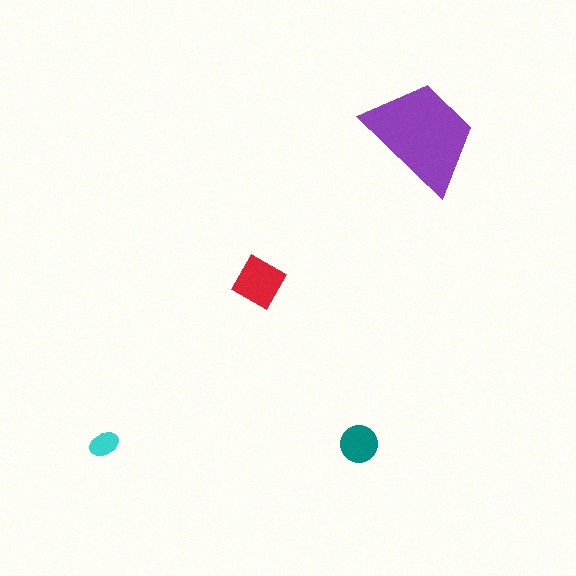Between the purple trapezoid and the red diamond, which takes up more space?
The purple trapezoid.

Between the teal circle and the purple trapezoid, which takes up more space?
The purple trapezoid.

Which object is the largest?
The purple trapezoid.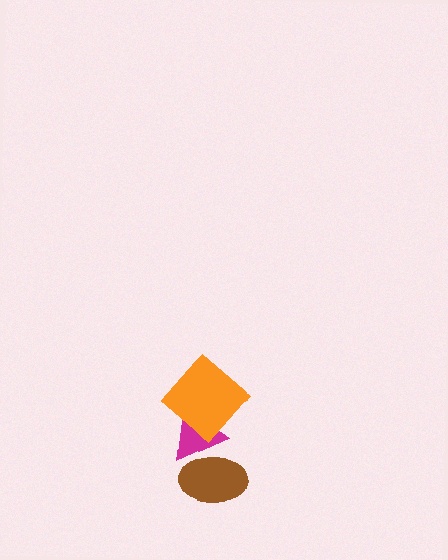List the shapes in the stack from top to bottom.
From top to bottom: the orange diamond, the magenta triangle, the brown ellipse.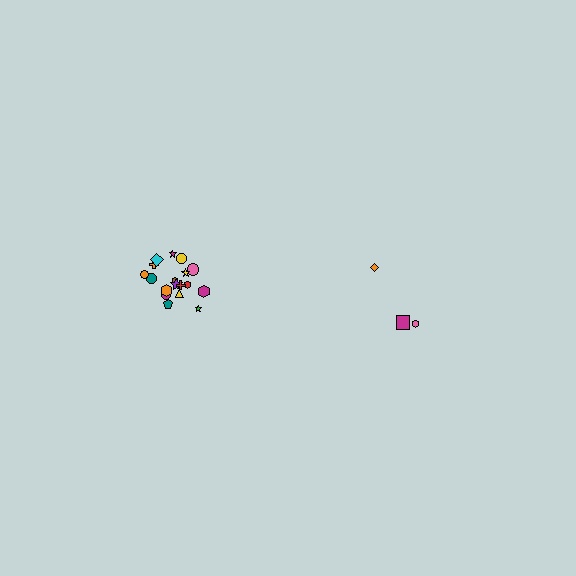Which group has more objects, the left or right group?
The left group.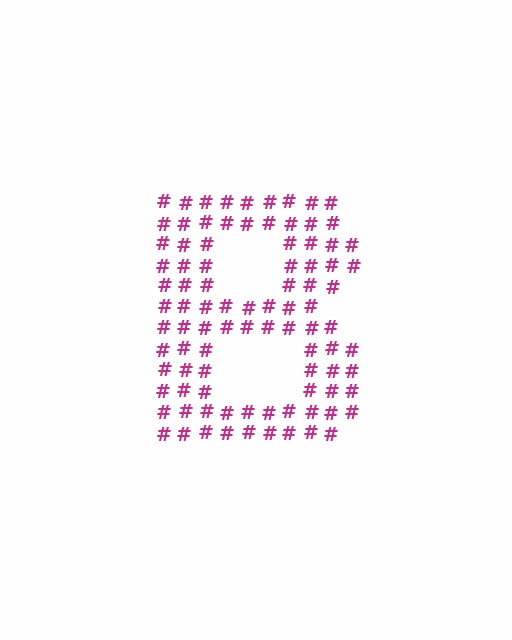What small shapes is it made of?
It is made of small hash symbols.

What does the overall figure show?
The overall figure shows the letter B.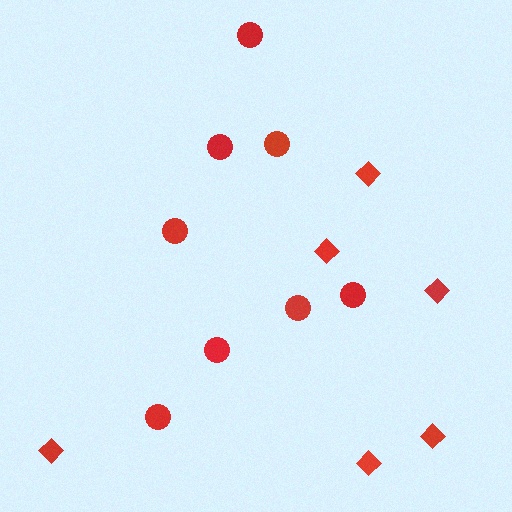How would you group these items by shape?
There are 2 groups: one group of diamonds (6) and one group of circles (8).